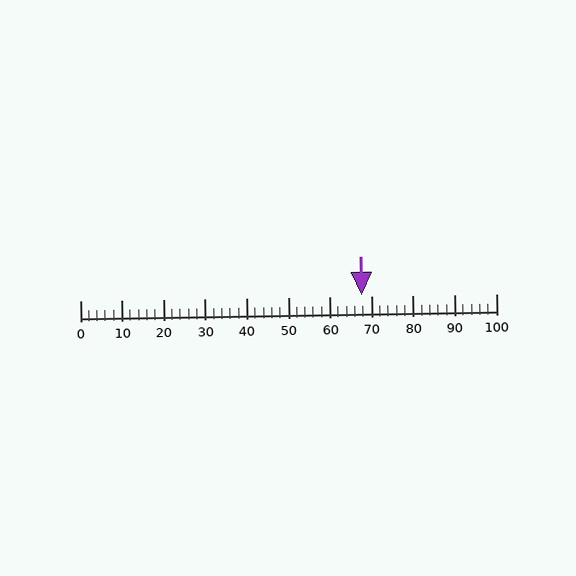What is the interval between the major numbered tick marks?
The major tick marks are spaced 10 units apart.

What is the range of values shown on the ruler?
The ruler shows values from 0 to 100.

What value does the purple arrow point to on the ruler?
The purple arrow points to approximately 68.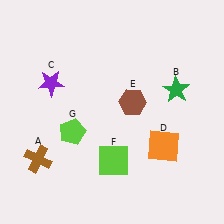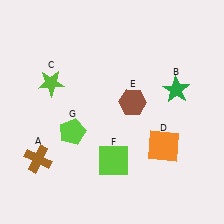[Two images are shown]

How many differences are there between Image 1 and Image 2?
There is 1 difference between the two images.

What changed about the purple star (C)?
In Image 1, C is purple. In Image 2, it changed to lime.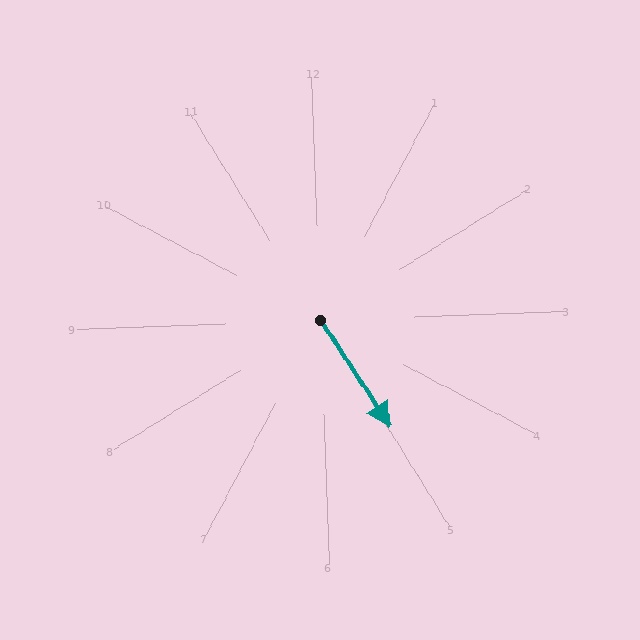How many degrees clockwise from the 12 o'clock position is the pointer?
Approximately 149 degrees.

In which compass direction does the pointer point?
Southeast.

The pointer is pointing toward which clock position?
Roughly 5 o'clock.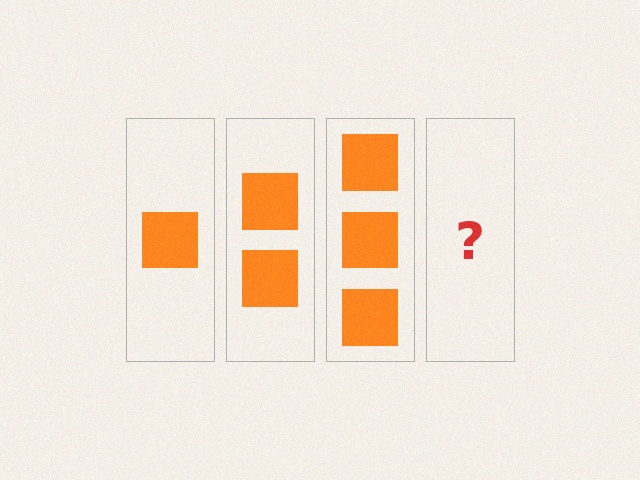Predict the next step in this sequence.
The next step is 4 squares.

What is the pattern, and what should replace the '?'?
The pattern is that each step adds one more square. The '?' should be 4 squares.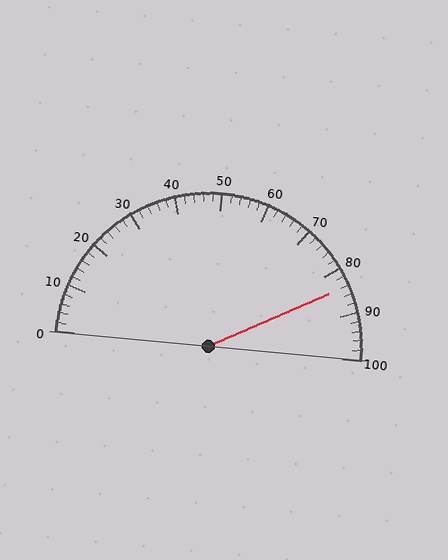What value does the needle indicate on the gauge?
The needle indicates approximately 84.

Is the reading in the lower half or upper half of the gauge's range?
The reading is in the upper half of the range (0 to 100).